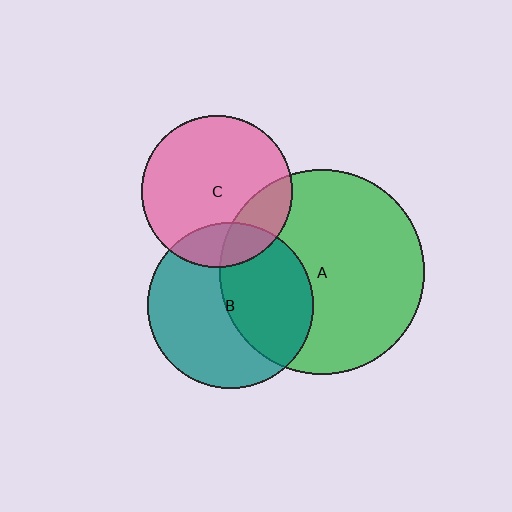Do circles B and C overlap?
Yes.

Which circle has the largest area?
Circle A (green).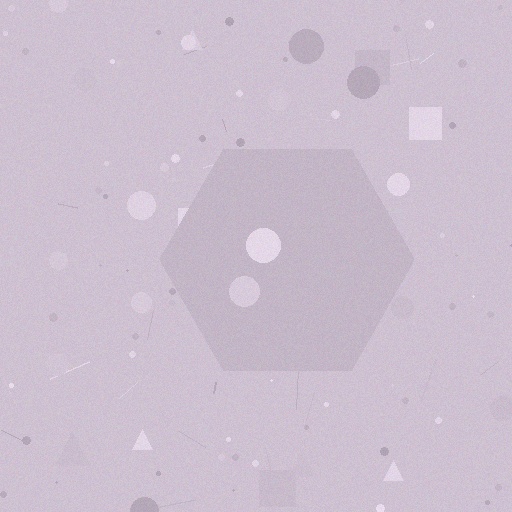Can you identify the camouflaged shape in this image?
The camouflaged shape is a hexagon.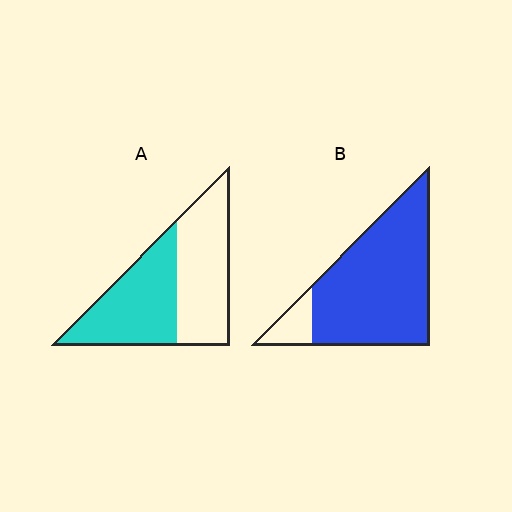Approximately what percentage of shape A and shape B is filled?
A is approximately 50% and B is approximately 90%.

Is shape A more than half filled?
Roughly half.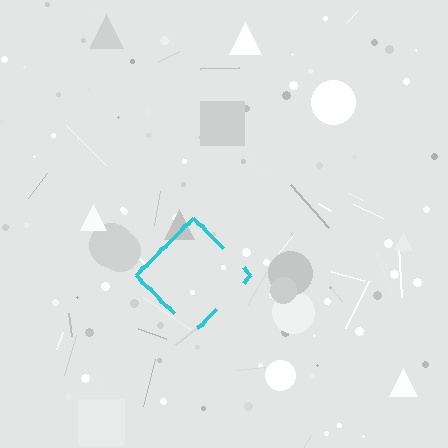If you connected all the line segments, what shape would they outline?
They would outline a diamond.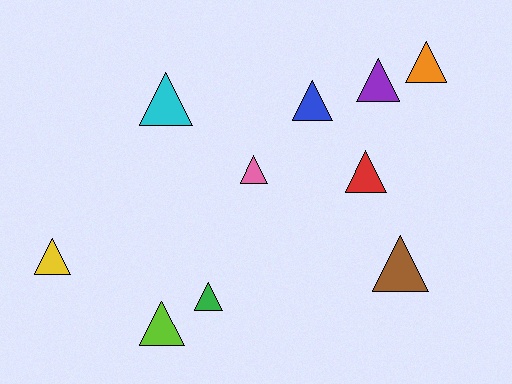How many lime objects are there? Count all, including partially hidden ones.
There is 1 lime object.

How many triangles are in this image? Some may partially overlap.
There are 10 triangles.